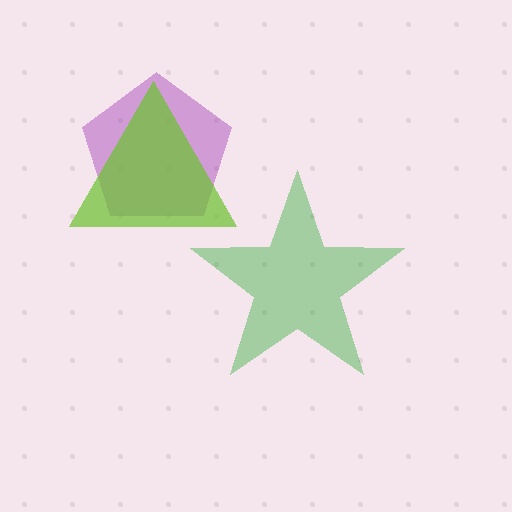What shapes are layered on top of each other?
The layered shapes are: a green star, a purple pentagon, a lime triangle.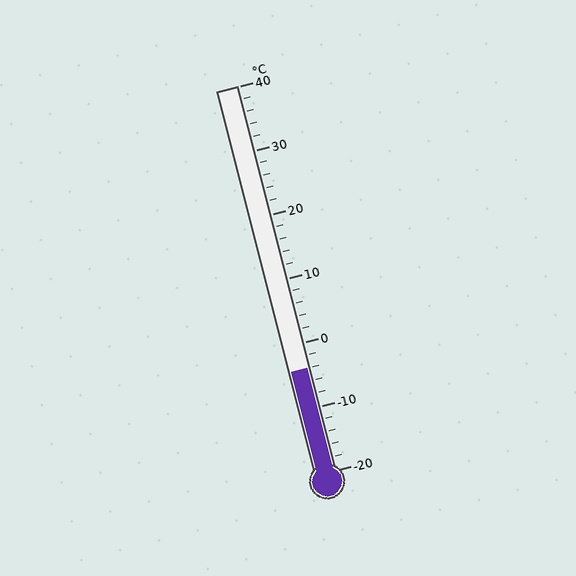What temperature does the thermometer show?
The thermometer shows approximately -4°C.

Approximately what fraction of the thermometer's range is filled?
The thermometer is filled to approximately 25% of its range.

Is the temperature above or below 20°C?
The temperature is below 20°C.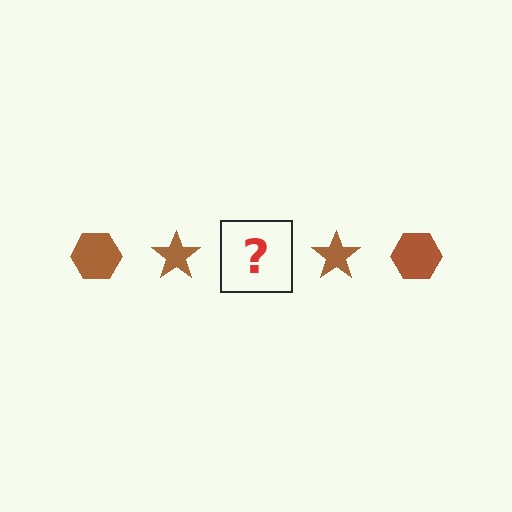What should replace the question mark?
The question mark should be replaced with a brown hexagon.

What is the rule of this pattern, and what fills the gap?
The rule is that the pattern cycles through hexagon, star shapes in brown. The gap should be filled with a brown hexagon.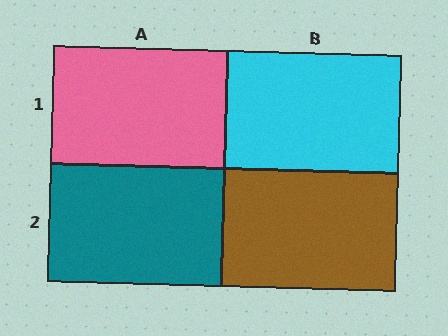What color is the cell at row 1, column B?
Cyan.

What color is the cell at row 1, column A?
Pink.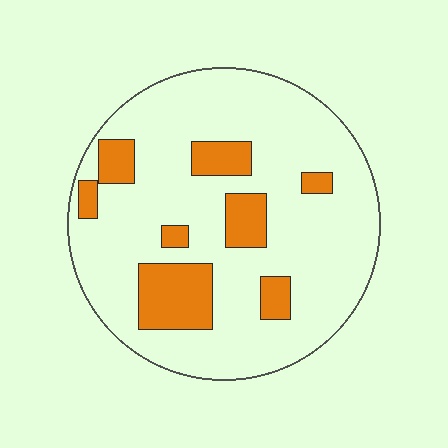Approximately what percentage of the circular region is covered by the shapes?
Approximately 20%.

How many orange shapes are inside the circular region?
8.